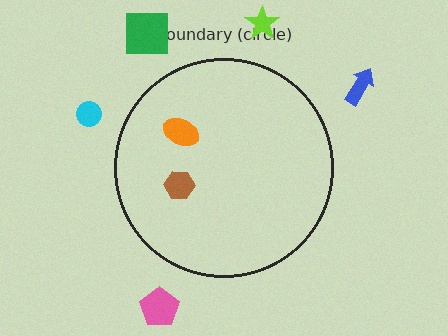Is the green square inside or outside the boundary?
Outside.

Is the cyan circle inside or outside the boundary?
Outside.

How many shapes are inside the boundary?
2 inside, 5 outside.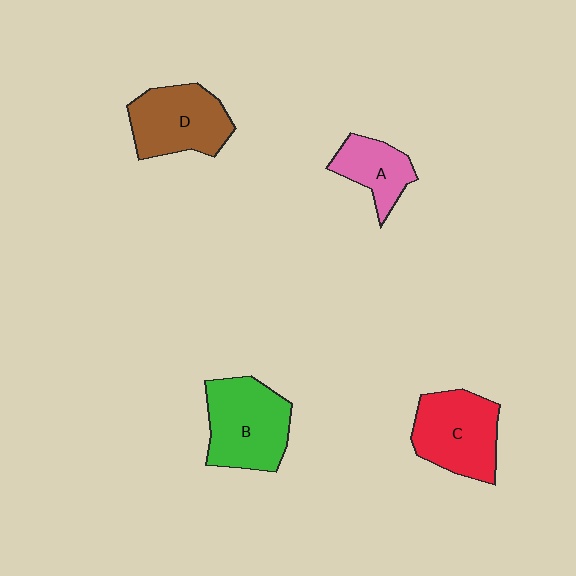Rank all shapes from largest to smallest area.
From largest to smallest: B (green), C (red), D (brown), A (pink).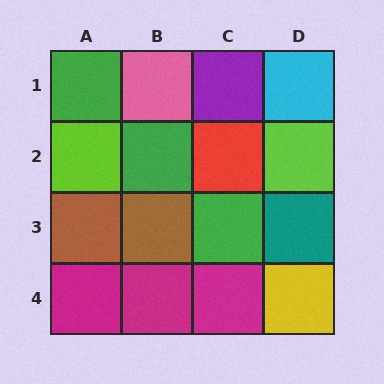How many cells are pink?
1 cell is pink.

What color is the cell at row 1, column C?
Purple.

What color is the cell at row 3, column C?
Green.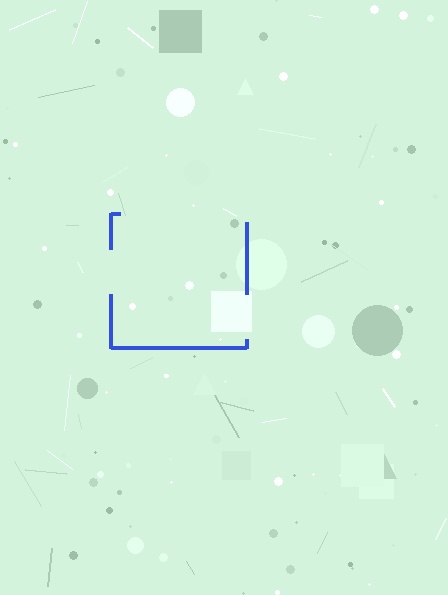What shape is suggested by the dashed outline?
The dashed outline suggests a square.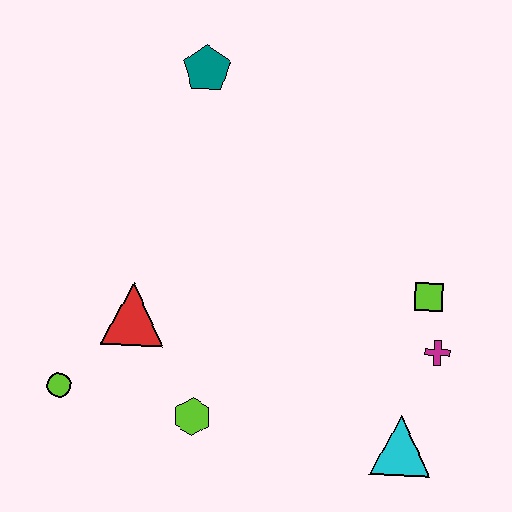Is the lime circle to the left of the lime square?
Yes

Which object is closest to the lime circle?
The red triangle is closest to the lime circle.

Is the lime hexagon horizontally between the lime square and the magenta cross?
No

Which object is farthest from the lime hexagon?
The teal pentagon is farthest from the lime hexagon.